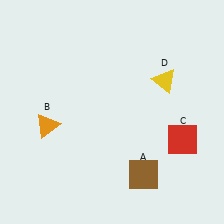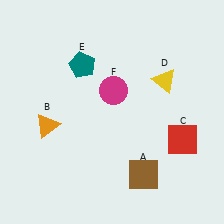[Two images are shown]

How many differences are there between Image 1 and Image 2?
There are 2 differences between the two images.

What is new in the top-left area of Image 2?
A teal pentagon (E) was added in the top-left area of Image 2.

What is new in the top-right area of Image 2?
A magenta circle (F) was added in the top-right area of Image 2.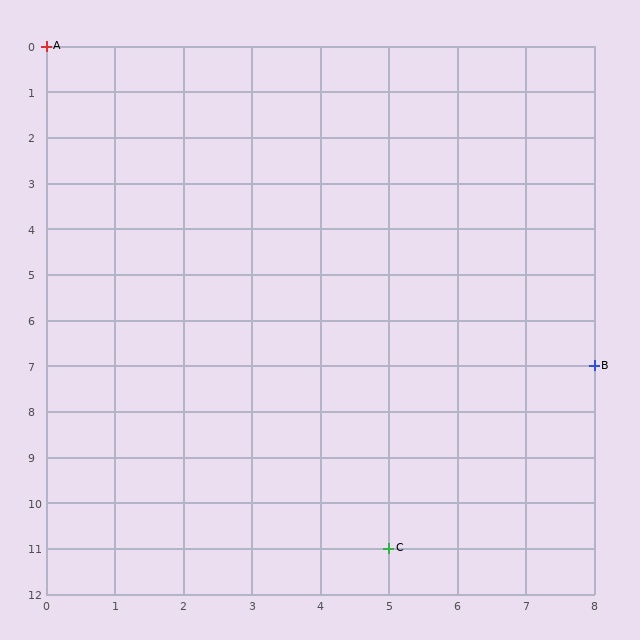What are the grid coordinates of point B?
Point B is at grid coordinates (8, 7).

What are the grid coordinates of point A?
Point A is at grid coordinates (0, 0).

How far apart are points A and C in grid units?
Points A and C are 5 columns and 11 rows apart (about 12.1 grid units diagonally).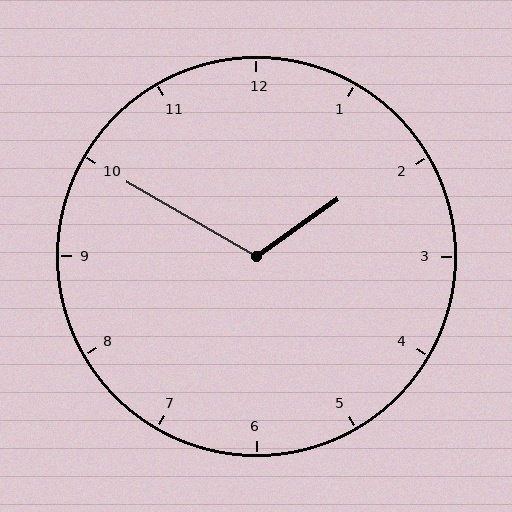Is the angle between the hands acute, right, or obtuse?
It is obtuse.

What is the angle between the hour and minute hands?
Approximately 115 degrees.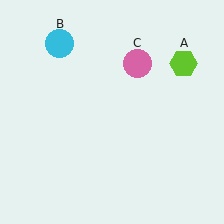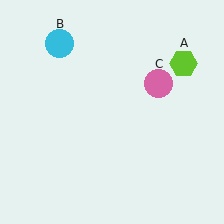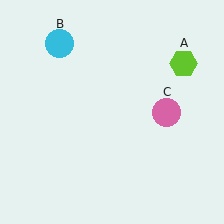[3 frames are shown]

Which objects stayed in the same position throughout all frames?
Lime hexagon (object A) and cyan circle (object B) remained stationary.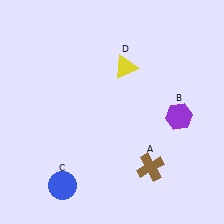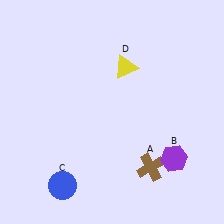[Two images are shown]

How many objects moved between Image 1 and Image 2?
1 object moved between the two images.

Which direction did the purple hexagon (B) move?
The purple hexagon (B) moved down.